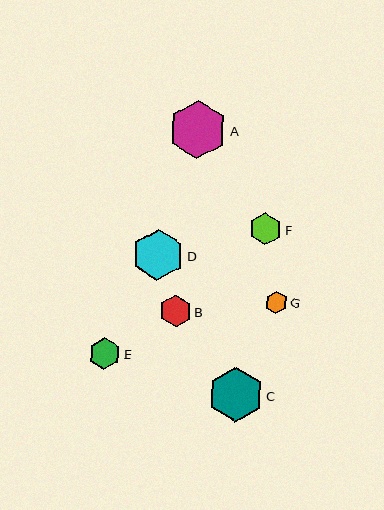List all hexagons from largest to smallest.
From largest to smallest: A, C, D, F, B, E, G.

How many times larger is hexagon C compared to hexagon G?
Hexagon C is approximately 2.5 times the size of hexagon G.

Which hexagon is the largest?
Hexagon A is the largest with a size of approximately 58 pixels.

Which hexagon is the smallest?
Hexagon G is the smallest with a size of approximately 23 pixels.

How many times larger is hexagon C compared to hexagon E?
Hexagon C is approximately 1.7 times the size of hexagon E.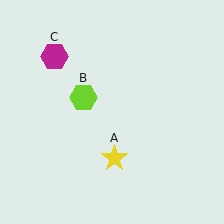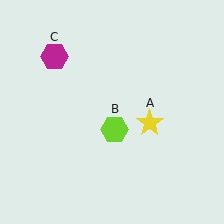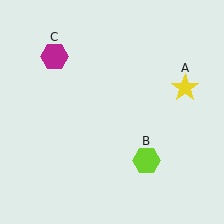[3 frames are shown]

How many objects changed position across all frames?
2 objects changed position: yellow star (object A), lime hexagon (object B).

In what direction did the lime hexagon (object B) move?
The lime hexagon (object B) moved down and to the right.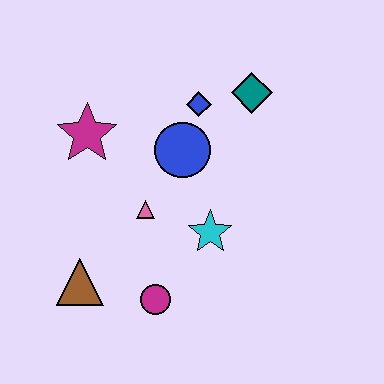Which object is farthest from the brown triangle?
The teal diamond is farthest from the brown triangle.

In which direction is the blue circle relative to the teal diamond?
The blue circle is to the left of the teal diamond.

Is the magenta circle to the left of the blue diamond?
Yes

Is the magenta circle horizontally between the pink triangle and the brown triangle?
No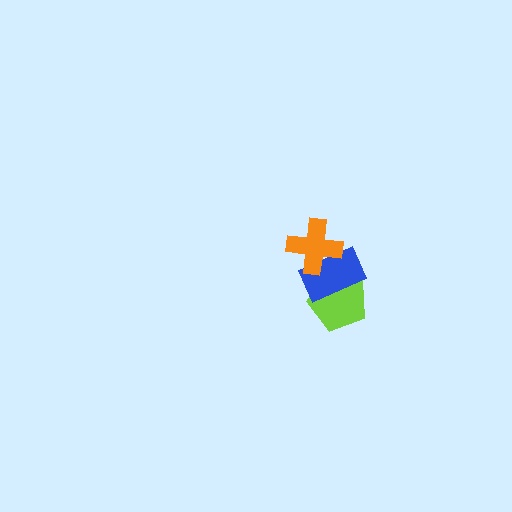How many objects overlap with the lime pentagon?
1 object overlaps with the lime pentagon.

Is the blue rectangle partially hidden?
Yes, it is partially covered by another shape.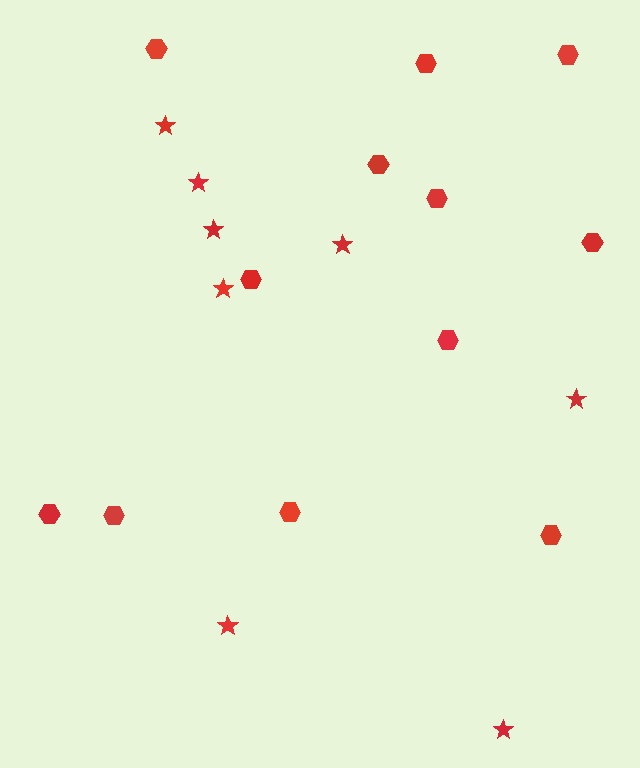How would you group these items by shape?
There are 2 groups: one group of hexagons (12) and one group of stars (8).